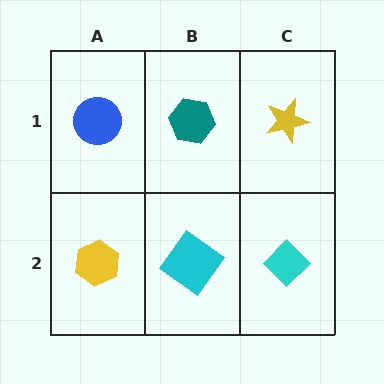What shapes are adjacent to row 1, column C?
A cyan diamond (row 2, column C), a teal hexagon (row 1, column B).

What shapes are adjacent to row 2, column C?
A yellow star (row 1, column C), a cyan diamond (row 2, column B).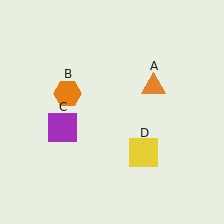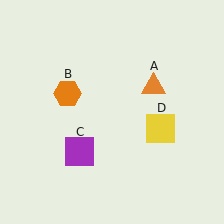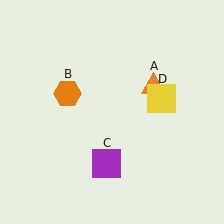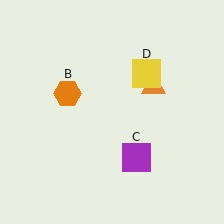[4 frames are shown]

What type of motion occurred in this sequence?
The purple square (object C), yellow square (object D) rotated counterclockwise around the center of the scene.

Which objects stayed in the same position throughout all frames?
Orange triangle (object A) and orange hexagon (object B) remained stationary.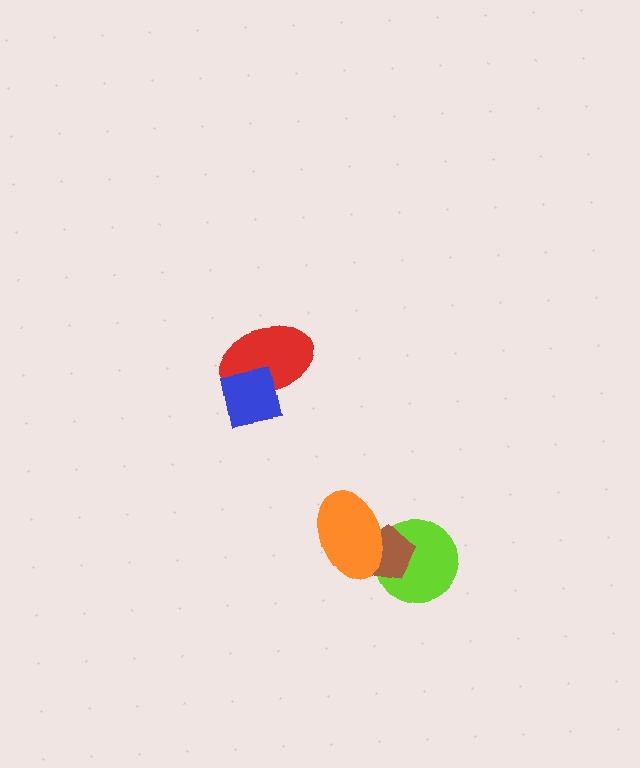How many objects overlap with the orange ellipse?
2 objects overlap with the orange ellipse.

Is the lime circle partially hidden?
Yes, it is partially covered by another shape.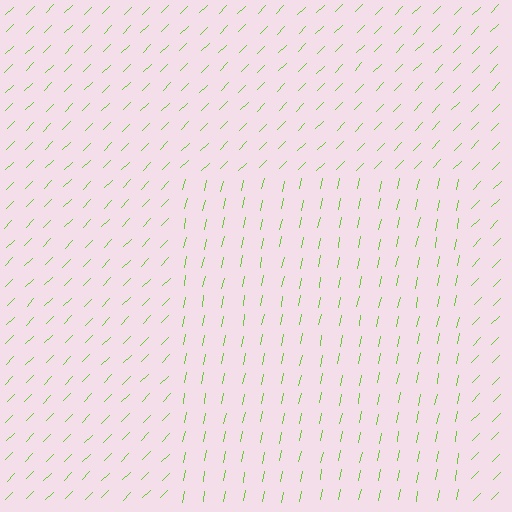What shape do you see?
I see a rectangle.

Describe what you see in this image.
The image is filled with small lime line segments. A rectangle region in the image has lines oriented differently from the surrounding lines, creating a visible texture boundary.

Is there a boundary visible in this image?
Yes, there is a texture boundary formed by a change in line orientation.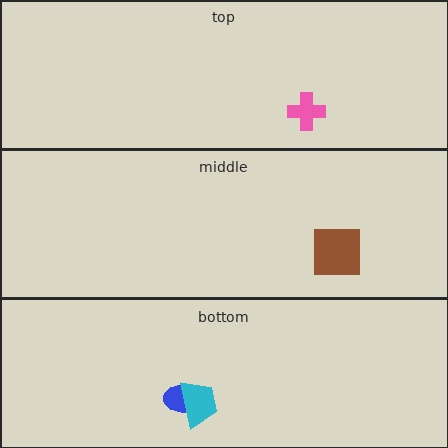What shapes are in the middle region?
The brown square.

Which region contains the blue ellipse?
The bottom region.